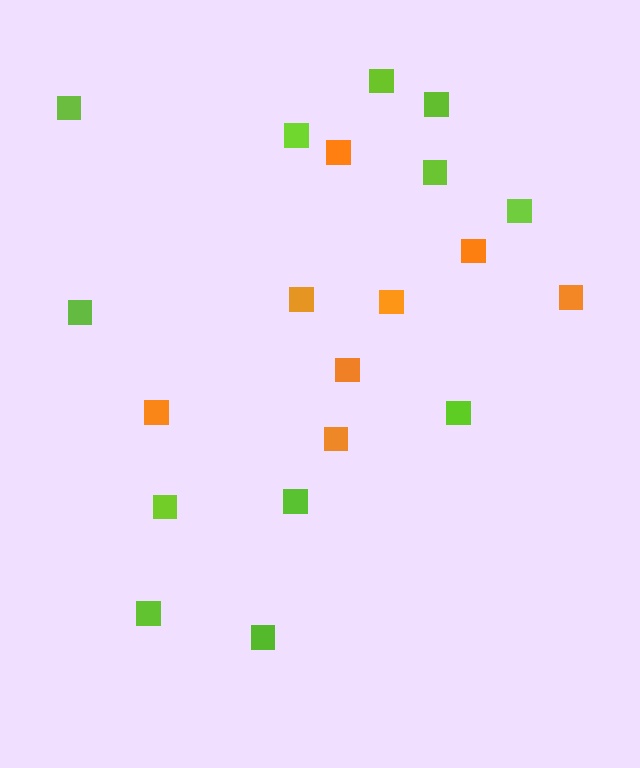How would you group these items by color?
There are 2 groups: one group of lime squares (12) and one group of orange squares (8).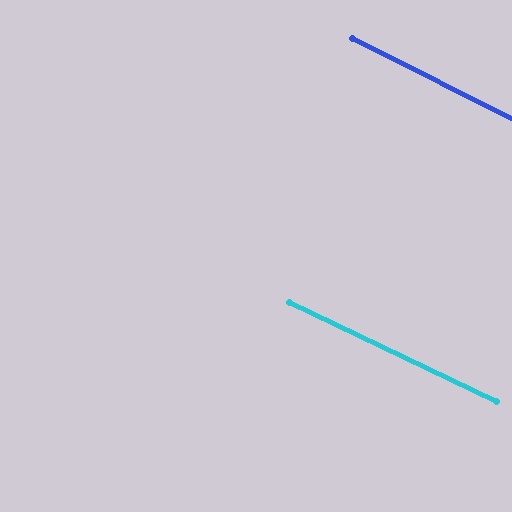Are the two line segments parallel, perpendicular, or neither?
Parallel — their directions differ by only 1.1°.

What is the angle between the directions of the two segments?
Approximately 1 degree.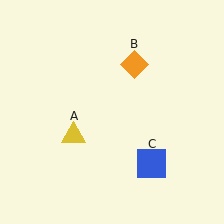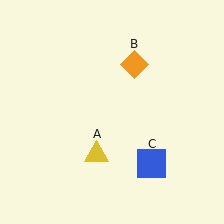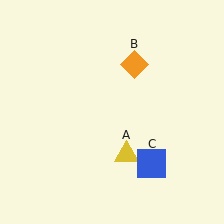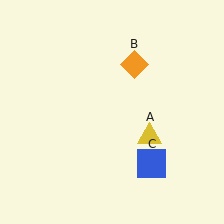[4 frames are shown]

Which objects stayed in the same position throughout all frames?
Orange diamond (object B) and blue square (object C) remained stationary.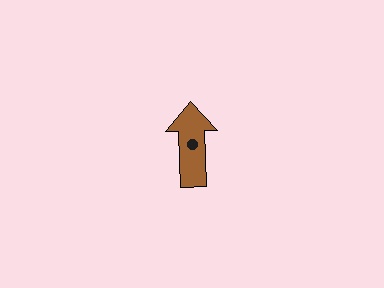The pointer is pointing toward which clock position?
Roughly 12 o'clock.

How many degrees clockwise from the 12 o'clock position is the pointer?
Approximately 358 degrees.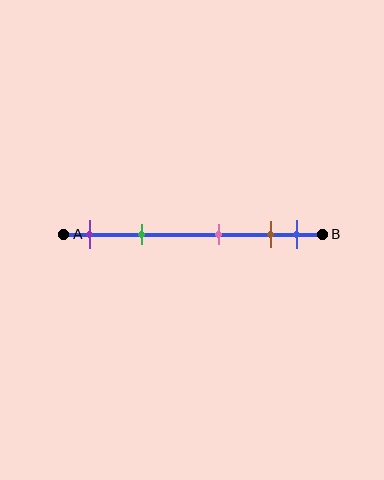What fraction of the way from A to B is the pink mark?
The pink mark is approximately 60% (0.6) of the way from A to B.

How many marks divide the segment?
There are 5 marks dividing the segment.